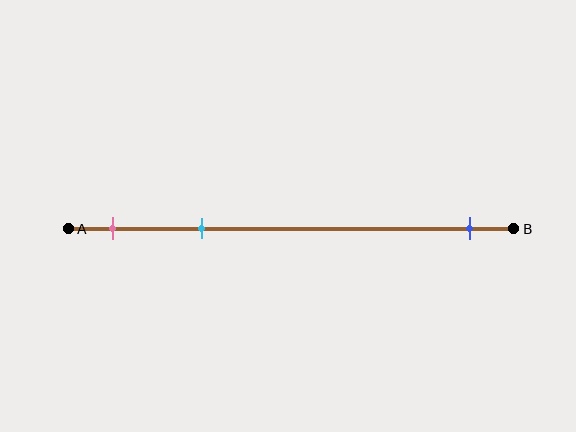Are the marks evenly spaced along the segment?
No, the marks are not evenly spaced.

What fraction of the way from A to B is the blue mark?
The blue mark is approximately 90% (0.9) of the way from A to B.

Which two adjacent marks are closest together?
The pink and cyan marks are the closest adjacent pair.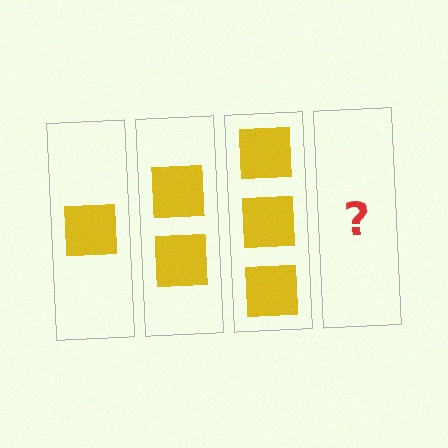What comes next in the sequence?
The next element should be 4 squares.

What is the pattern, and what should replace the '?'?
The pattern is that each step adds one more square. The '?' should be 4 squares.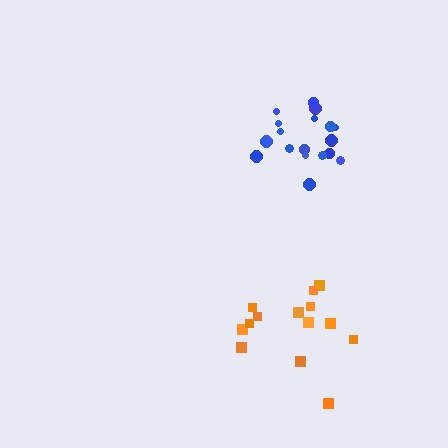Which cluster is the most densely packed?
Blue.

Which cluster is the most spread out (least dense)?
Orange.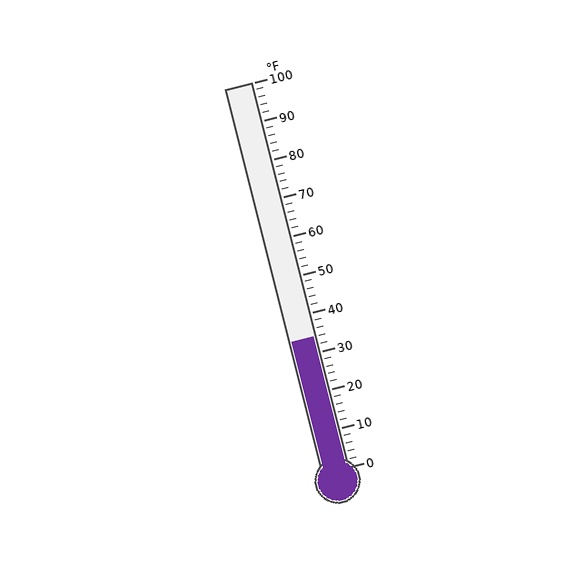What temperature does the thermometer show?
The thermometer shows approximately 34°F.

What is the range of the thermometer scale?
The thermometer scale ranges from 0°F to 100°F.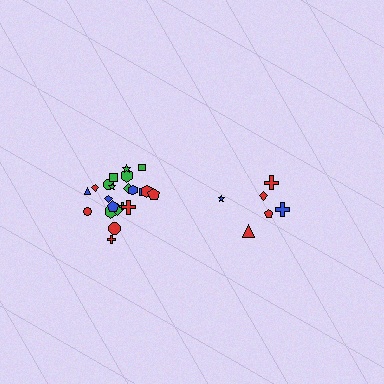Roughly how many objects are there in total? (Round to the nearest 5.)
Roughly 30 objects in total.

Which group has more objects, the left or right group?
The left group.